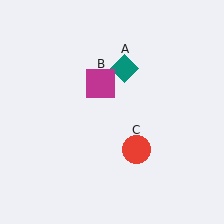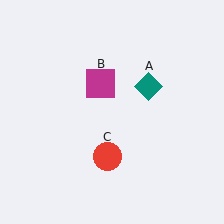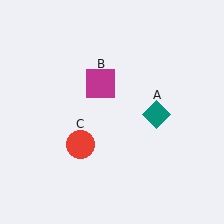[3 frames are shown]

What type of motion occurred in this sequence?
The teal diamond (object A), red circle (object C) rotated clockwise around the center of the scene.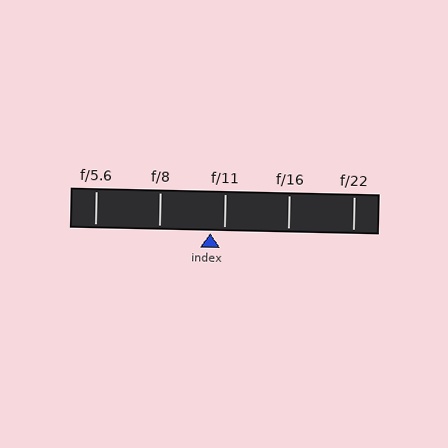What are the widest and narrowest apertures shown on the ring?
The widest aperture shown is f/5.6 and the narrowest is f/22.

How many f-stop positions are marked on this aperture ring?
There are 5 f-stop positions marked.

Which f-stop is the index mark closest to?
The index mark is closest to f/11.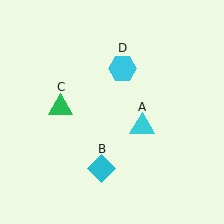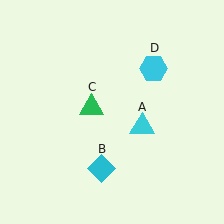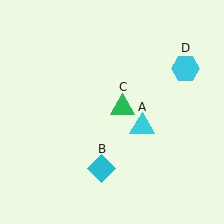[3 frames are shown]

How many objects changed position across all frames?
2 objects changed position: green triangle (object C), cyan hexagon (object D).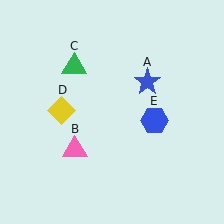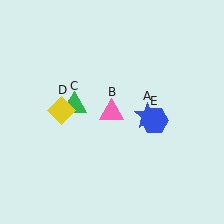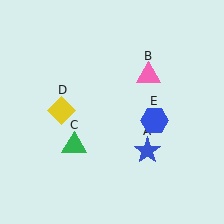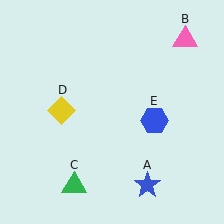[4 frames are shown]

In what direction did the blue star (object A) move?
The blue star (object A) moved down.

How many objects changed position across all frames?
3 objects changed position: blue star (object A), pink triangle (object B), green triangle (object C).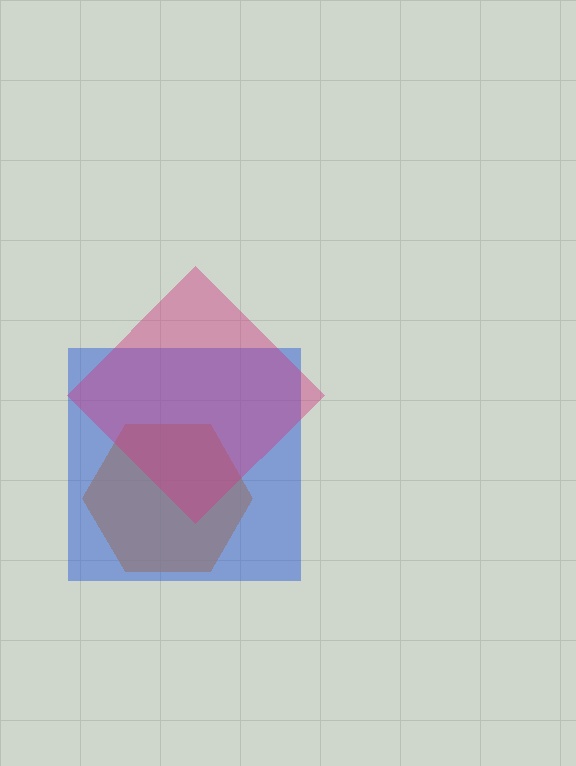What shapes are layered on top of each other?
The layered shapes are: an orange hexagon, a blue square, a magenta diamond.